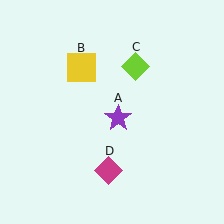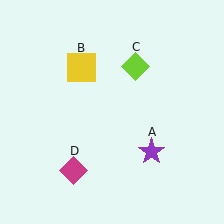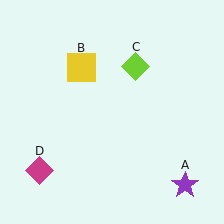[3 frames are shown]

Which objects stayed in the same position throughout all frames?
Yellow square (object B) and lime diamond (object C) remained stationary.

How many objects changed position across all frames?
2 objects changed position: purple star (object A), magenta diamond (object D).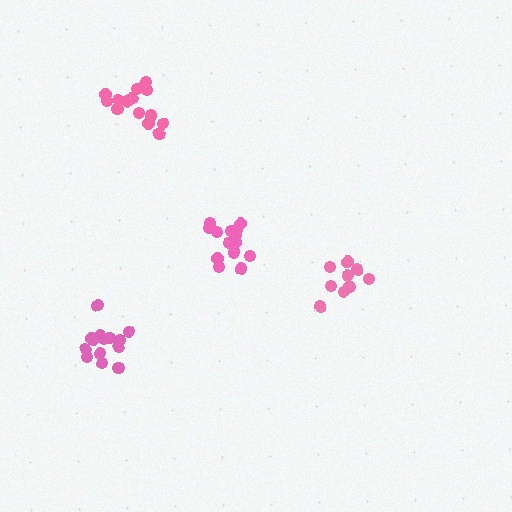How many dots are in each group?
Group 1: 11 dots, Group 2: 14 dots, Group 3: 15 dots, Group 4: 15 dots (55 total).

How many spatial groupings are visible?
There are 4 spatial groupings.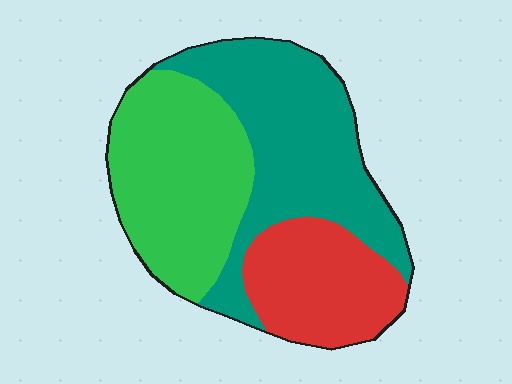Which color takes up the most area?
Teal, at roughly 40%.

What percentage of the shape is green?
Green takes up about three eighths (3/8) of the shape.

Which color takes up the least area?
Red, at roughly 25%.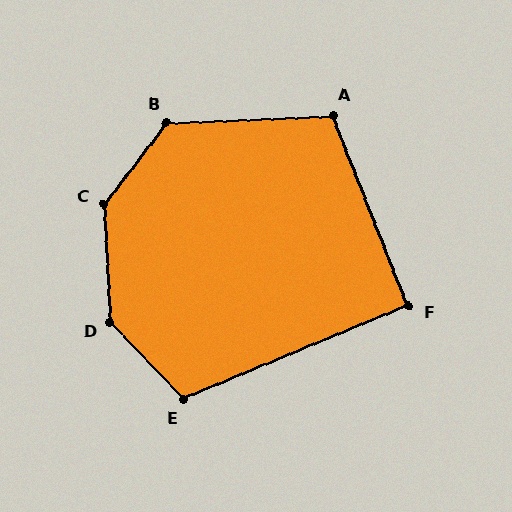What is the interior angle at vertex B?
Approximately 130 degrees (obtuse).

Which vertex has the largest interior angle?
C, at approximately 140 degrees.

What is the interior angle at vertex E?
Approximately 111 degrees (obtuse).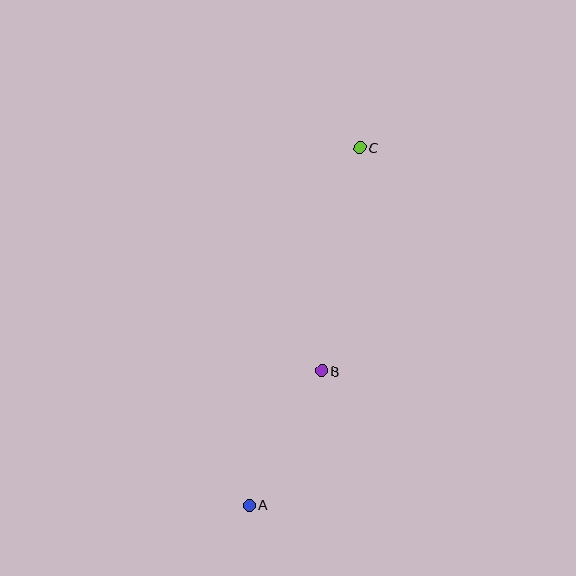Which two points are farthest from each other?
Points A and C are farthest from each other.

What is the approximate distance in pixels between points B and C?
The distance between B and C is approximately 226 pixels.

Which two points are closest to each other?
Points A and B are closest to each other.